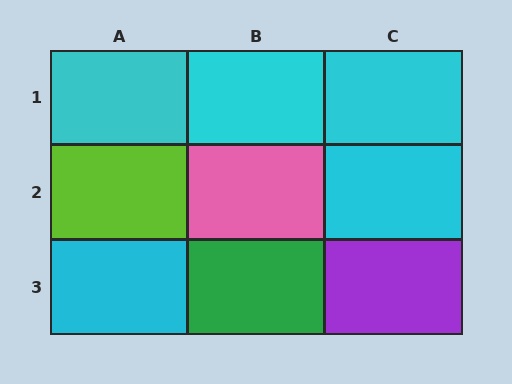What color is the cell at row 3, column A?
Cyan.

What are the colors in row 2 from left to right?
Lime, pink, cyan.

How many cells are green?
1 cell is green.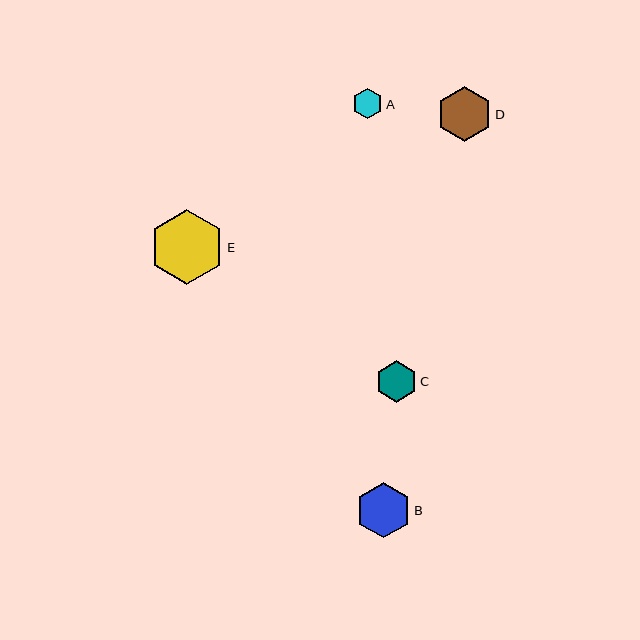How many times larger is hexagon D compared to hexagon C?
Hexagon D is approximately 1.3 times the size of hexagon C.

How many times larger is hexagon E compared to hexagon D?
Hexagon E is approximately 1.3 times the size of hexagon D.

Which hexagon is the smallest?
Hexagon A is the smallest with a size of approximately 31 pixels.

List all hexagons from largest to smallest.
From largest to smallest: E, D, B, C, A.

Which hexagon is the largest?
Hexagon E is the largest with a size of approximately 74 pixels.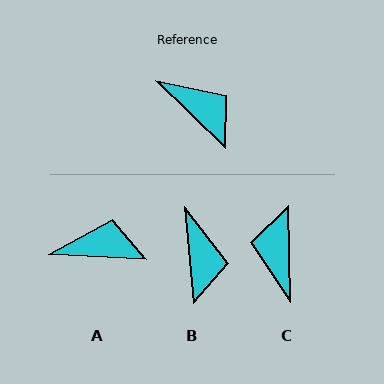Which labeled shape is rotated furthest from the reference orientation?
C, about 136 degrees away.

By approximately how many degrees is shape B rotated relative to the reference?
Approximately 40 degrees clockwise.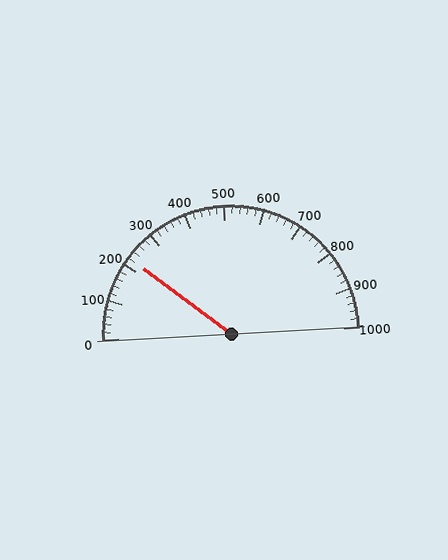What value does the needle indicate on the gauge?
The needle indicates approximately 220.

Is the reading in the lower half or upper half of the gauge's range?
The reading is in the lower half of the range (0 to 1000).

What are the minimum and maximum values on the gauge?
The gauge ranges from 0 to 1000.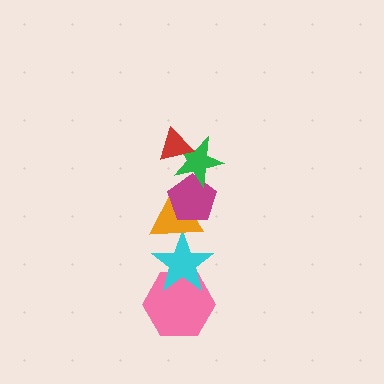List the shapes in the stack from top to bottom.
From top to bottom: the red triangle, the green star, the magenta pentagon, the orange triangle, the cyan star, the pink hexagon.